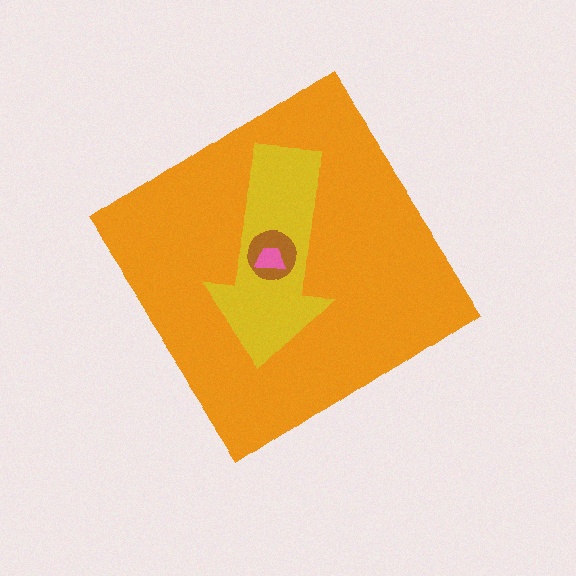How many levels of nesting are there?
4.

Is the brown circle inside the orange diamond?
Yes.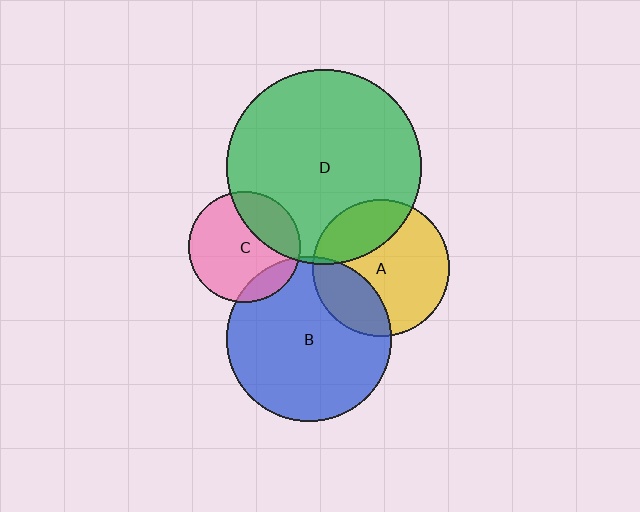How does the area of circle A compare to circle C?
Approximately 1.5 times.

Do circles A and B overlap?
Yes.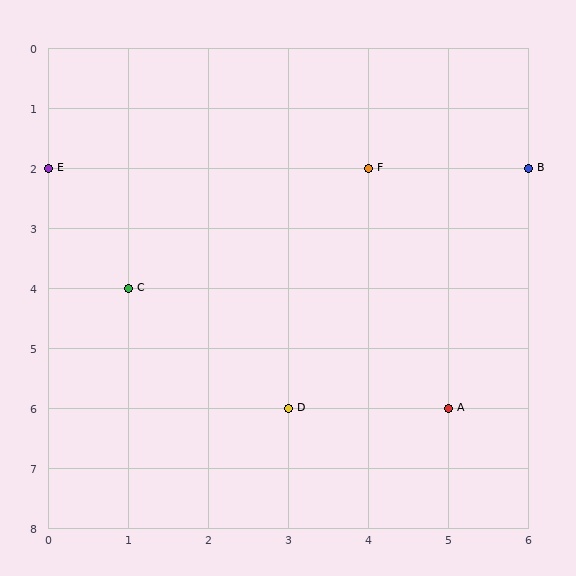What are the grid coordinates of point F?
Point F is at grid coordinates (4, 2).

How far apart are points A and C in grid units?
Points A and C are 4 columns and 2 rows apart (about 4.5 grid units diagonally).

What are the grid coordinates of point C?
Point C is at grid coordinates (1, 4).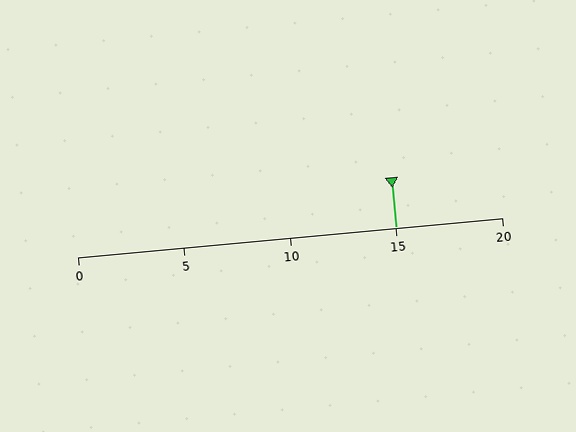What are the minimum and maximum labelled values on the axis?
The axis runs from 0 to 20.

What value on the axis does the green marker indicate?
The marker indicates approximately 15.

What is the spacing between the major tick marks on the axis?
The major ticks are spaced 5 apart.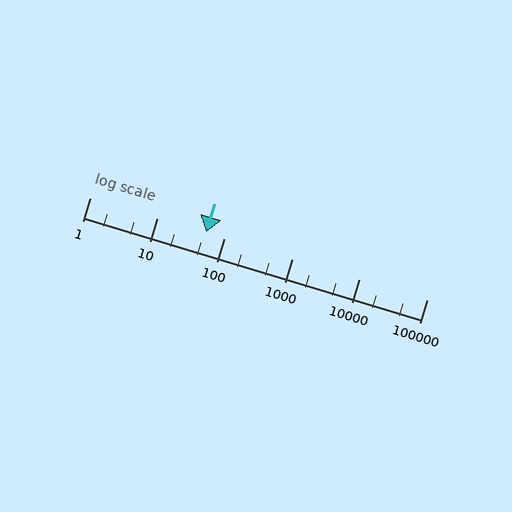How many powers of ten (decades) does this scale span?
The scale spans 5 decades, from 1 to 100000.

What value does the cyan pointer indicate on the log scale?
The pointer indicates approximately 53.